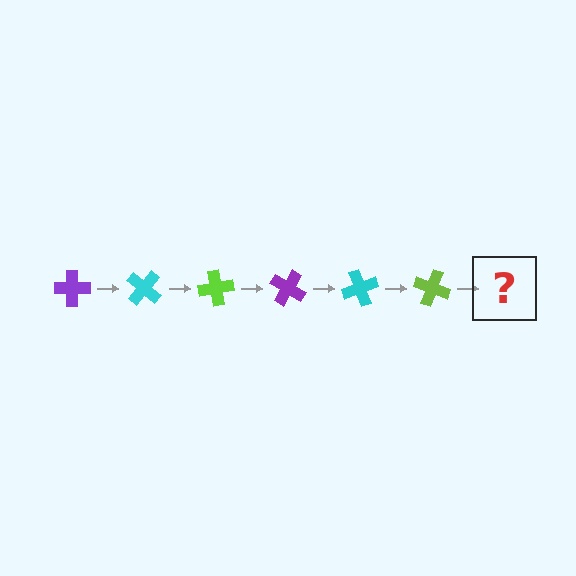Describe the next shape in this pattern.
It should be a purple cross, rotated 240 degrees from the start.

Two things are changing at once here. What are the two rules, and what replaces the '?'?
The two rules are that it rotates 40 degrees each step and the color cycles through purple, cyan, and lime. The '?' should be a purple cross, rotated 240 degrees from the start.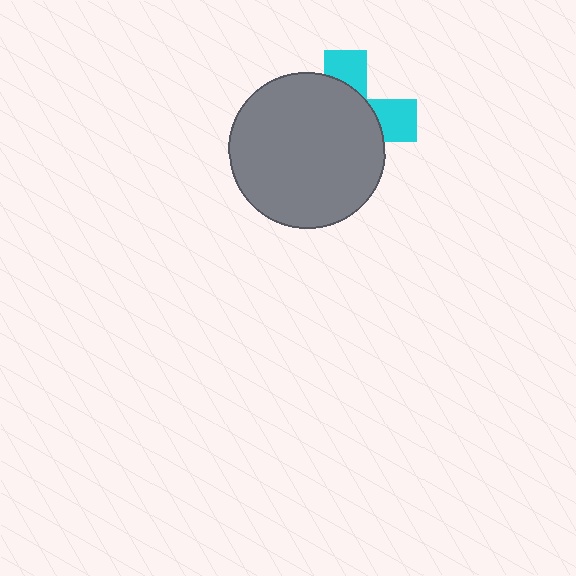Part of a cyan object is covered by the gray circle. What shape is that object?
It is a cross.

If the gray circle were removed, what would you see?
You would see the complete cyan cross.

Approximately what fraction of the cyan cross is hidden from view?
Roughly 70% of the cyan cross is hidden behind the gray circle.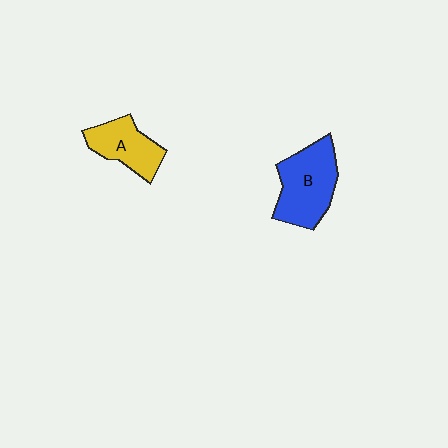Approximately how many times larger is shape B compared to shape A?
Approximately 1.4 times.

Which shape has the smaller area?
Shape A (yellow).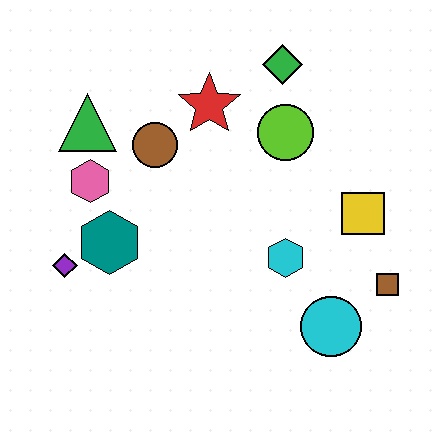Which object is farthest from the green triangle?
The brown square is farthest from the green triangle.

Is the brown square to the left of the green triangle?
No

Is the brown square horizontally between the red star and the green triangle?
No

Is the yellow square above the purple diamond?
Yes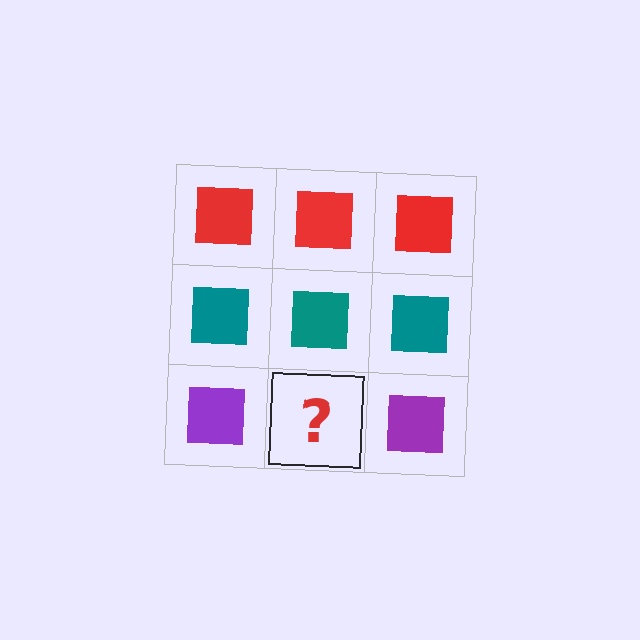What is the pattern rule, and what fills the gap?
The rule is that each row has a consistent color. The gap should be filled with a purple square.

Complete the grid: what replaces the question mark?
The question mark should be replaced with a purple square.